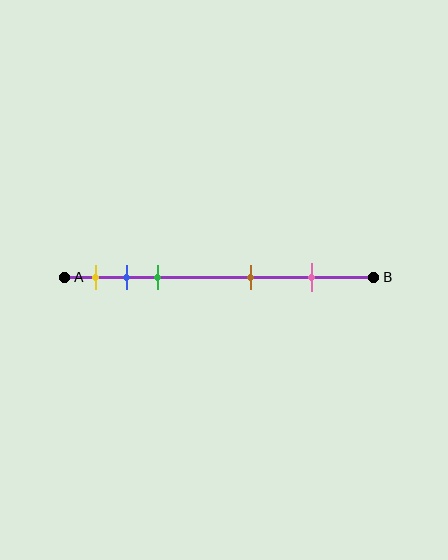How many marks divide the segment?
There are 5 marks dividing the segment.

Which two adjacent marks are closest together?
The blue and green marks are the closest adjacent pair.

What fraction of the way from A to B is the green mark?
The green mark is approximately 30% (0.3) of the way from A to B.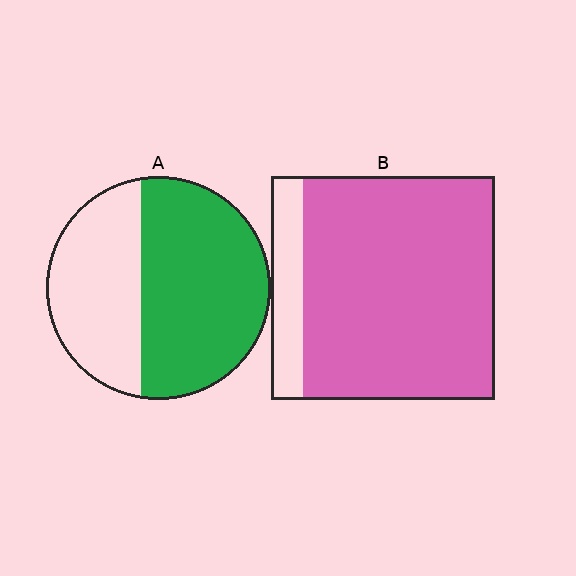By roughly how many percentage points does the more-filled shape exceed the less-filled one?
By roughly 25 percentage points (B over A).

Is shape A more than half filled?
Yes.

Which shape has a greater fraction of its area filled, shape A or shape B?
Shape B.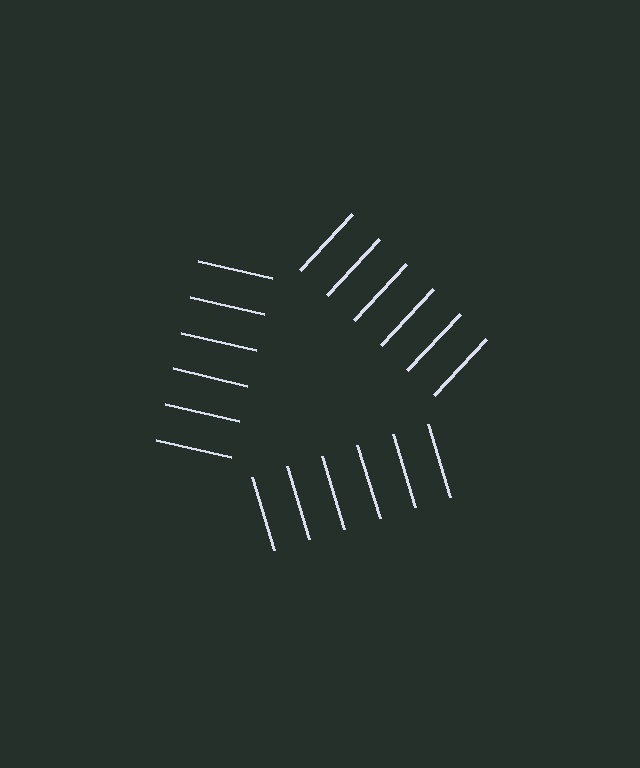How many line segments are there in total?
18 — 6 along each of the 3 edges.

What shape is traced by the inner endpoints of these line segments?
An illusory triangle — the line segments terminate on its edges but no continuous stroke is drawn.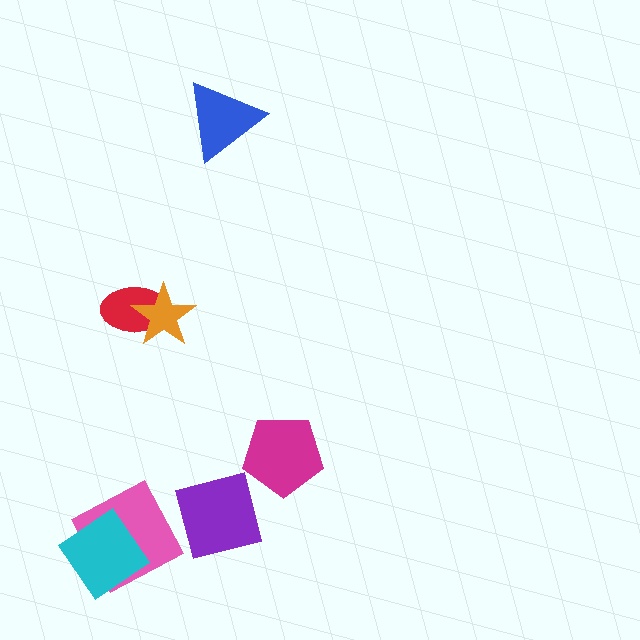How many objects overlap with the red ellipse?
1 object overlaps with the red ellipse.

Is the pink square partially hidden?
Yes, it is partially covered by another shape.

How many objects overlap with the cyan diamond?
1 object overlaps with the cyan diamond.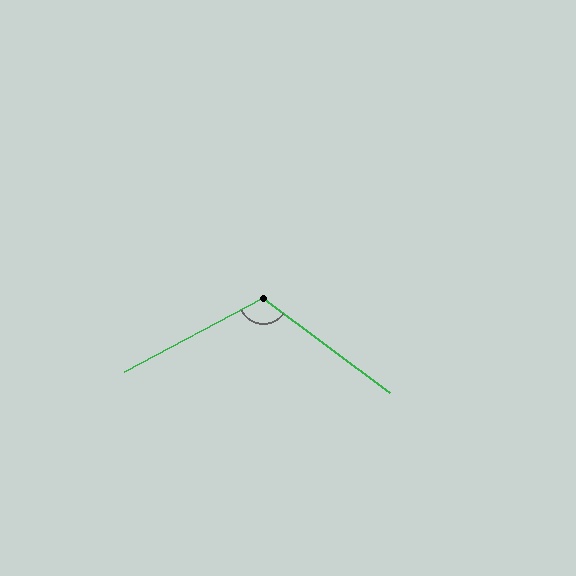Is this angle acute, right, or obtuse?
It is obtuse.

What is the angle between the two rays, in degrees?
Approximately 115 degrees.